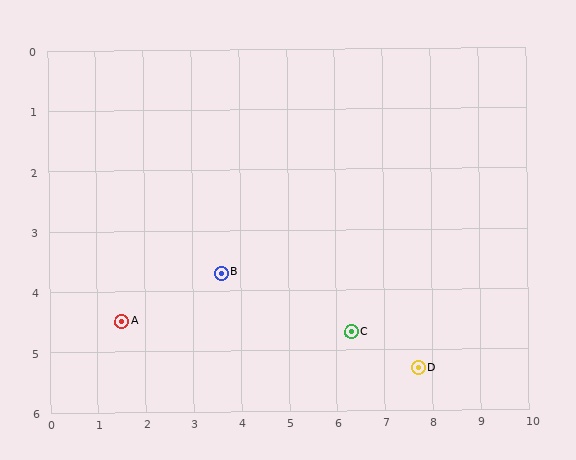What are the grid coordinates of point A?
Point A is at approximately (1.5, 4.5).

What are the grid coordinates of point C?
Point C is at approximately (6.3, 4.7).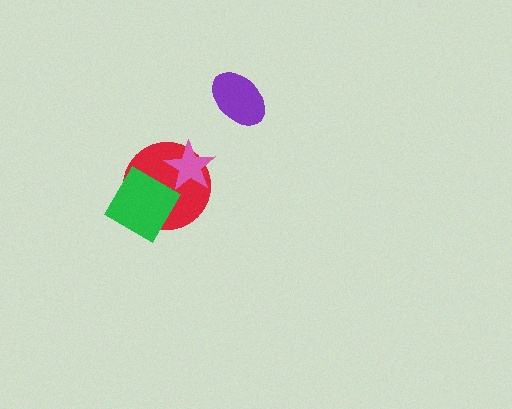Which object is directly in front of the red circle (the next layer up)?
The pink star is directly in front of the red circle.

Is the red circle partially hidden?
Yes, it is partially covered by another shape.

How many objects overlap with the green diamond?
1 object overlaps with the green diamond.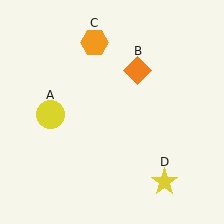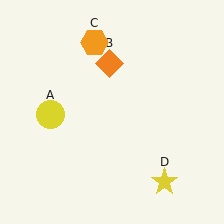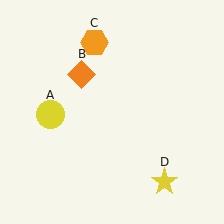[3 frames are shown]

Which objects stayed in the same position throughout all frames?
Yellow circle (object A) and orange hexagon (object C) and yellow star (object D) remained stationary.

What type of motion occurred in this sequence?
The orange diamond (object B) rotated counterclockwise around the center of the scene.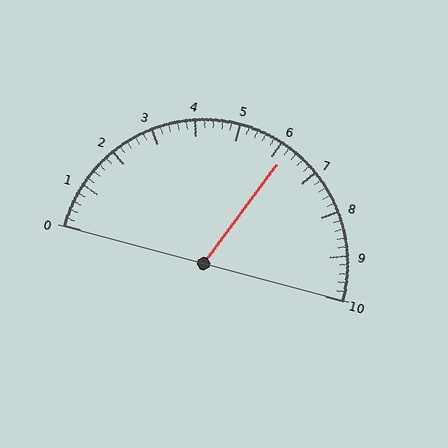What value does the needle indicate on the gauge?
The needle indicates approximately 6.2.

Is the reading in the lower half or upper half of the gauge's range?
The reading is in the upper half of the range (0 to 10).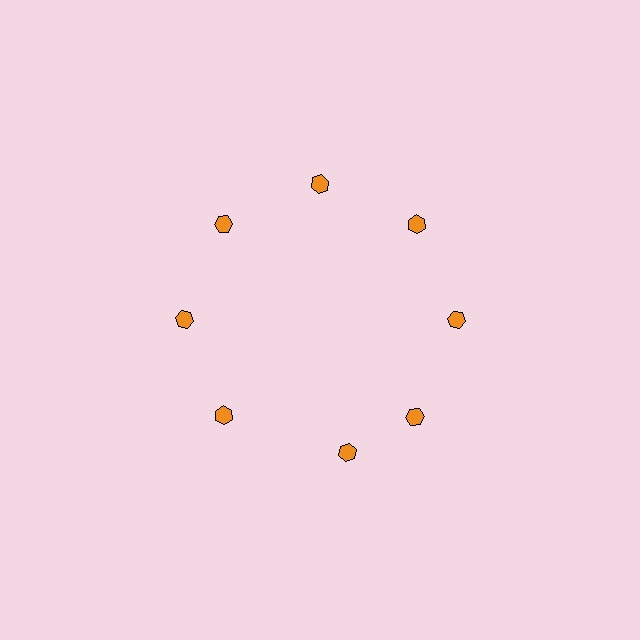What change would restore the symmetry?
The symmetry would be restored by rotating it back into even spacing with its neighbors so that all 8 hexagons sit at equal angles and equal distance from the center.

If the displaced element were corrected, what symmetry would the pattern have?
It would have 8-fold rotational symmetry — the pattern would map onto itself every 45 degrees.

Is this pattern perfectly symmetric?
No. The 8 orange hexagons are arranged in a ring, but one element near the 6 o'clock position is rotated out of alignment along the ring, breaking the 8-fold rotational symmetry.